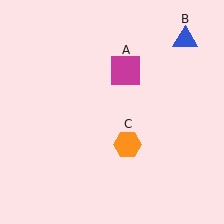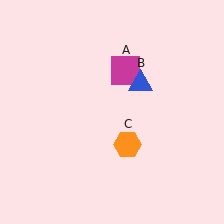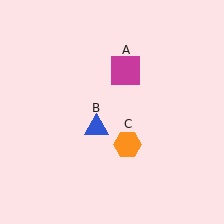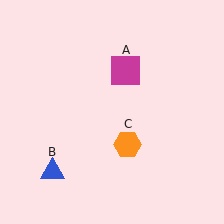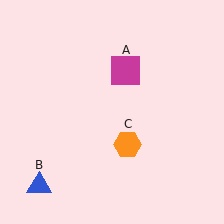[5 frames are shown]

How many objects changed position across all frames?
1 object changed position: blue triangle (object B).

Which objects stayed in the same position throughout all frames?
Magenta square (object A) and orange hexagon (object C) remained stationary.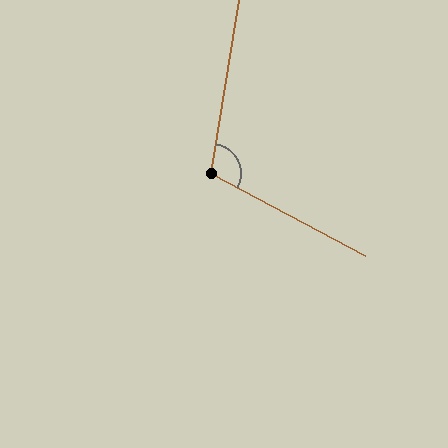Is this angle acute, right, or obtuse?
It is obtuse.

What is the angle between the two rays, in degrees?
Approximately 109 degrees.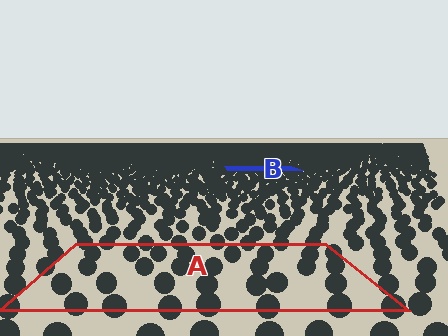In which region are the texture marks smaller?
The texture marks are smaller in region B, because it is farther away.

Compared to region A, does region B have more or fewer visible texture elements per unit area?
Region B has more texture elements per unit area — they are packed more densely because it is farther away.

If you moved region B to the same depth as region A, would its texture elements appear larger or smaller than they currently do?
They would appear larger. At a closer depth, the same texture elements are projected at a bigger on-screen size.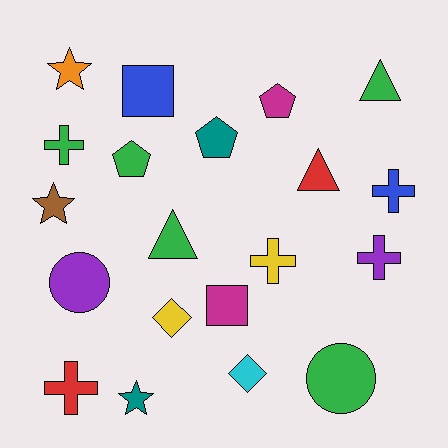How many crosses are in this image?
There are 5 crosses.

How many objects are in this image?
There are 20 objects.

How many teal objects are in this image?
There are 2 teal objects.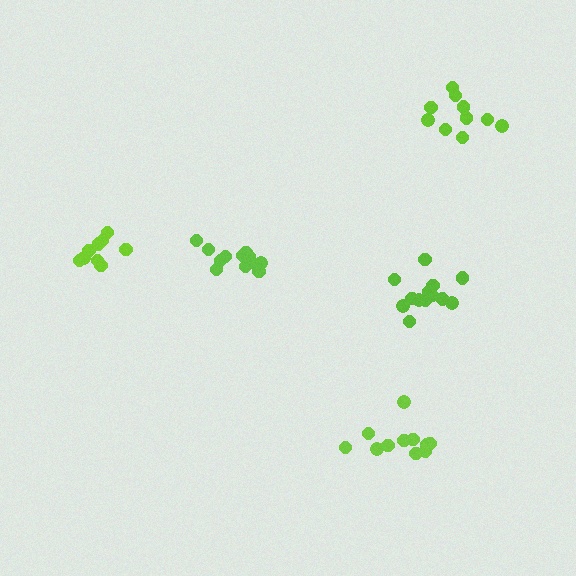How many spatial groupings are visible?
There are 5 spatial groupings.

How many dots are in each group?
Group 1: 12 dots, Group 2: 11 dots, Group 3: 10 dots, Group 4: 9 dots, Group 5: 13 dots (55 total).